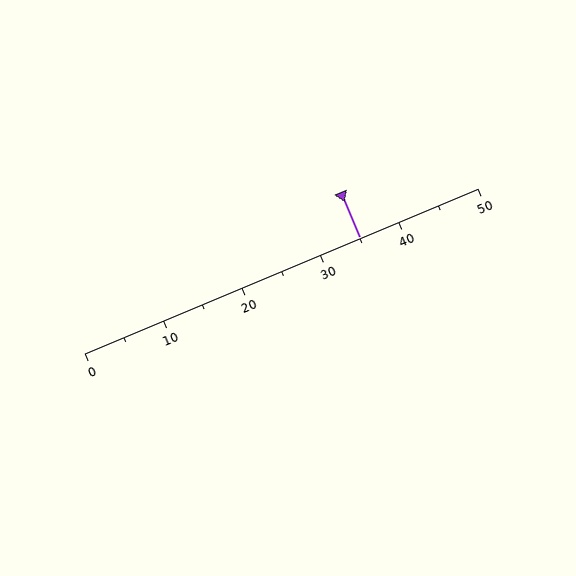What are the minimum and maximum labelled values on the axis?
The axis runs from 0 to 50.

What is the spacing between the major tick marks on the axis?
The major ticks are spaced 10 apart.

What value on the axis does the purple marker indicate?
The marker indicates approximately 35.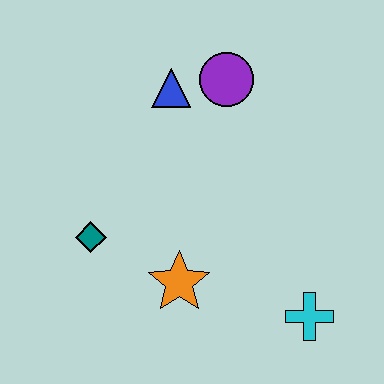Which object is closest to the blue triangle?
The purple circle is closest to the blue triangle.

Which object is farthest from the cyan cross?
The blue triangle is farthest from the cyan cross.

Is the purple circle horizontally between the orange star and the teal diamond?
No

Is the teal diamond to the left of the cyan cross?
Yes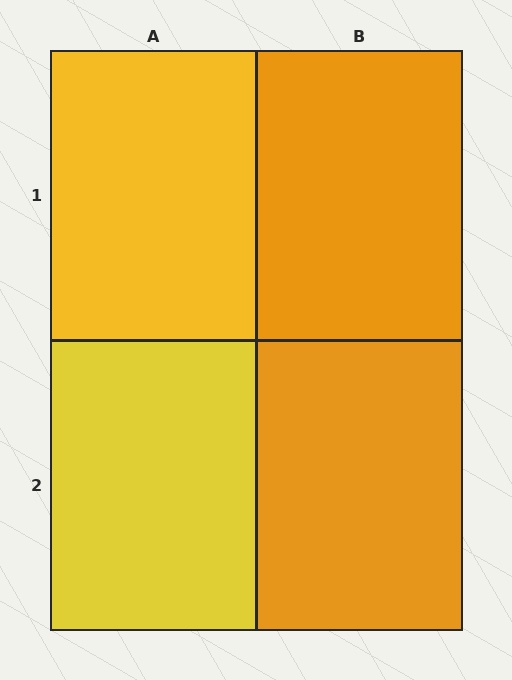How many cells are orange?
2 cells are orange.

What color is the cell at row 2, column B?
Orange.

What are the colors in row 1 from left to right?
Yellow, orange.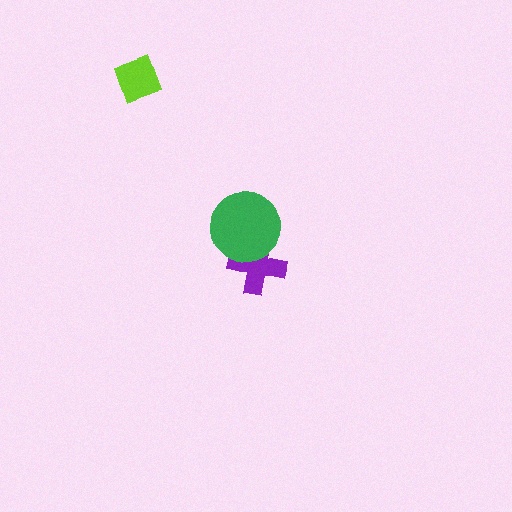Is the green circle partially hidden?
No, no other shape covers it.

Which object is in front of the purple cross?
The green circle is in front of the purple cross.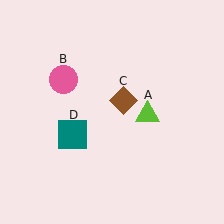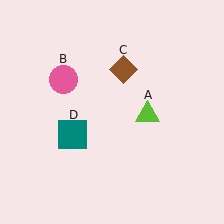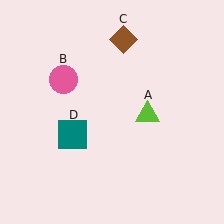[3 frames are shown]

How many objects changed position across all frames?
1 object changed position: brown diamond (object C).